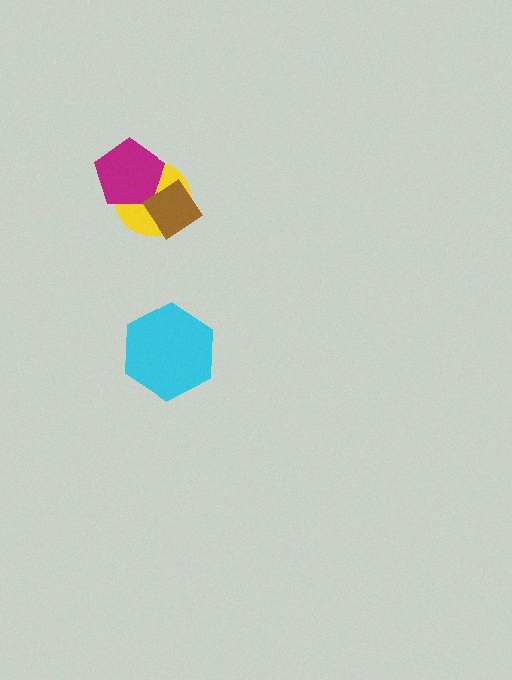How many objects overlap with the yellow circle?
2 objects overlap with the yellow circle.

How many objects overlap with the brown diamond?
2 objects overlap with the brown diamond.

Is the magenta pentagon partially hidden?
Yes, it is partially covered by another shape.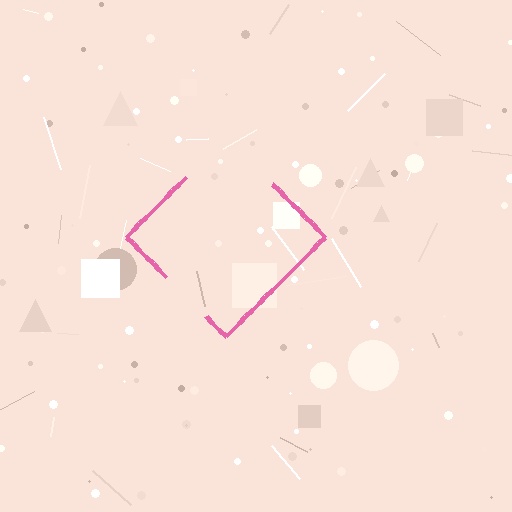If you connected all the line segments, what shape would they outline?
They would outline a diamond.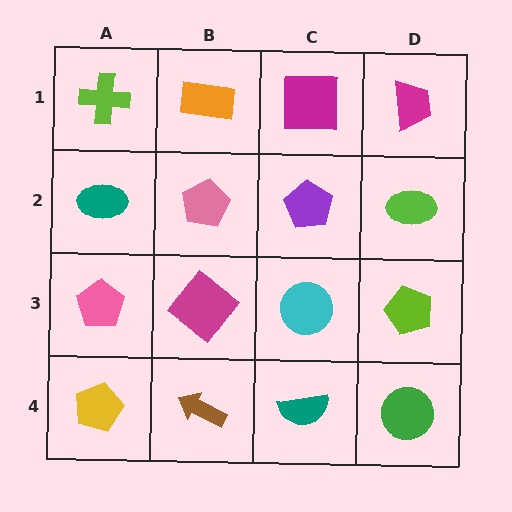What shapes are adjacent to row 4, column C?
A cyan circle (row 3, column C), a brown arrow (row 4, column B), a green circle (row 4, column D).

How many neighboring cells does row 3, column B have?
4.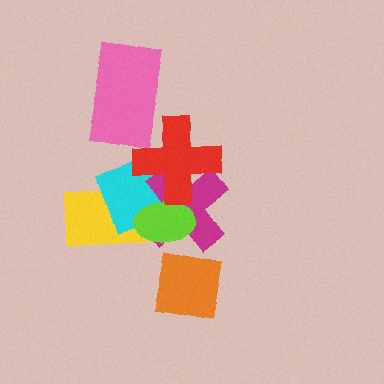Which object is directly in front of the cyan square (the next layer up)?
The magenta cross is directly in front of the cyan square.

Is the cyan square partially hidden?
Yes, it is partially covered by another shape.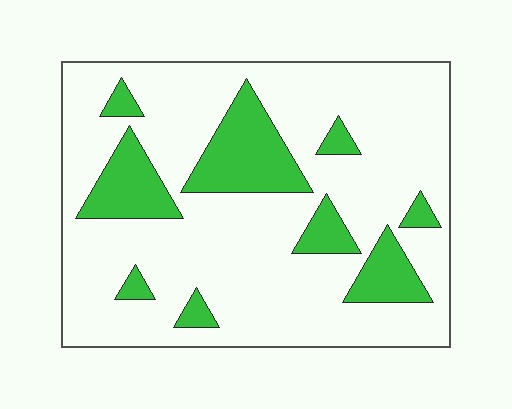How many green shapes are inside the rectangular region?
9.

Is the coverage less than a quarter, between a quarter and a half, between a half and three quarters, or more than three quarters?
Less than a quarter.